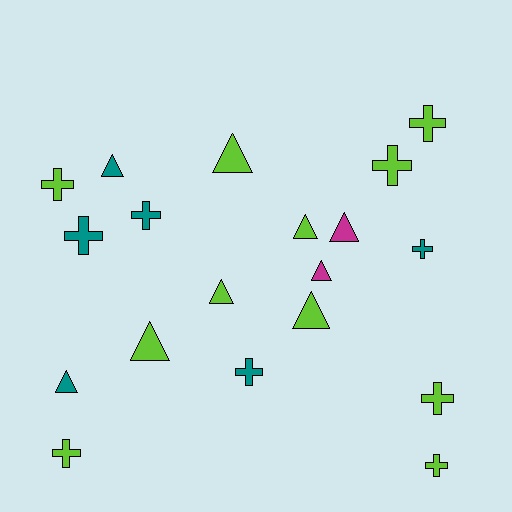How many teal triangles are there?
There are 2 teal triangles.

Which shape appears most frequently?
Cross, with 10 objects.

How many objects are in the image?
There are 19 objects.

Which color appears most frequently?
Lime, with 11 objects.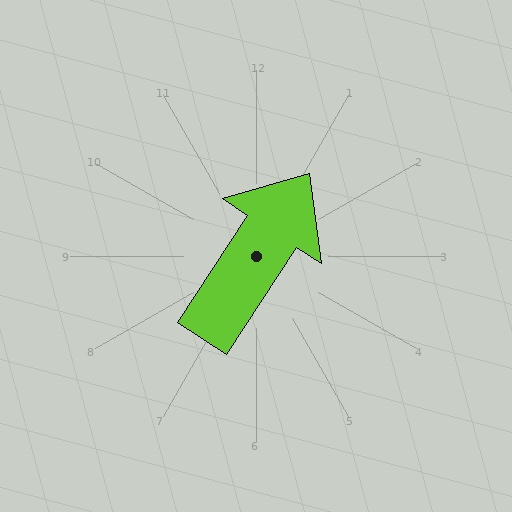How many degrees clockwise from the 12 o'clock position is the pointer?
Approximately 33 degrees.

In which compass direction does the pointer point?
Northeast.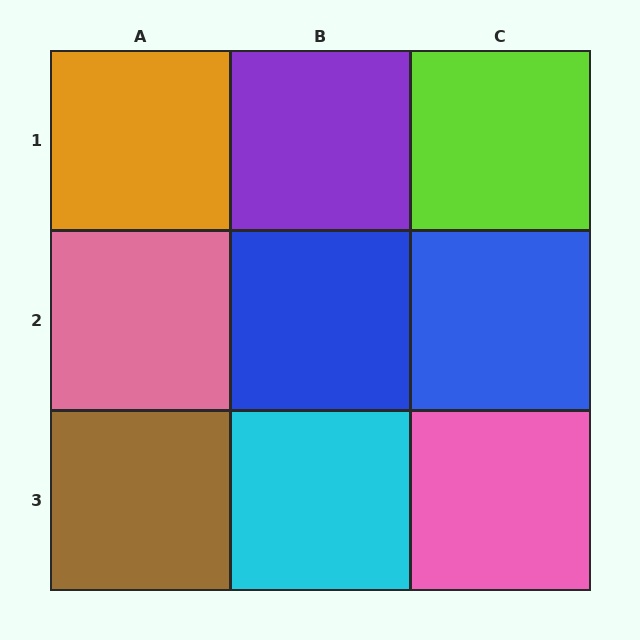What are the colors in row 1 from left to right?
Orange, purple, lime.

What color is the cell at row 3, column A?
Brown.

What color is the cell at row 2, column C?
Blue.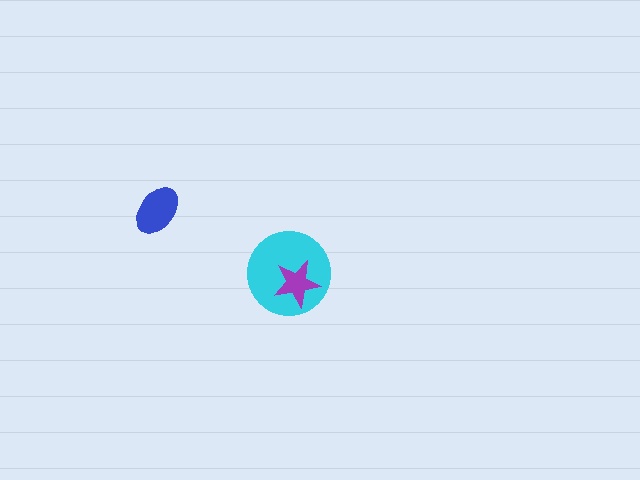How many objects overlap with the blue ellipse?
0 objects overlap with the blue ellipse.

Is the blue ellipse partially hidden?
No, no other shape covers it.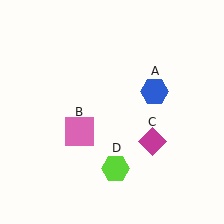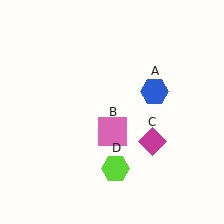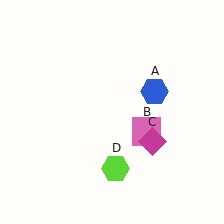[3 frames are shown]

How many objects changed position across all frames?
1 object changed position: pink square (object B).